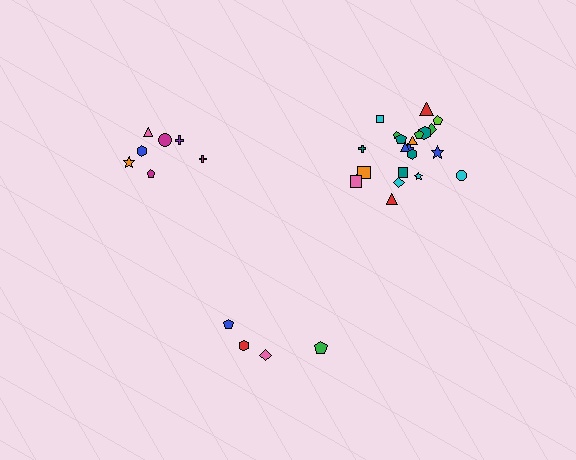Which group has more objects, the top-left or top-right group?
The top-right group.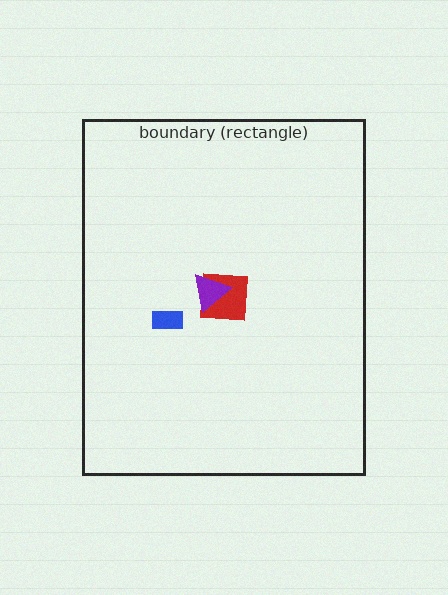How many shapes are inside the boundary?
3 inside, 0 outside.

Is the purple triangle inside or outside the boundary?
Inside.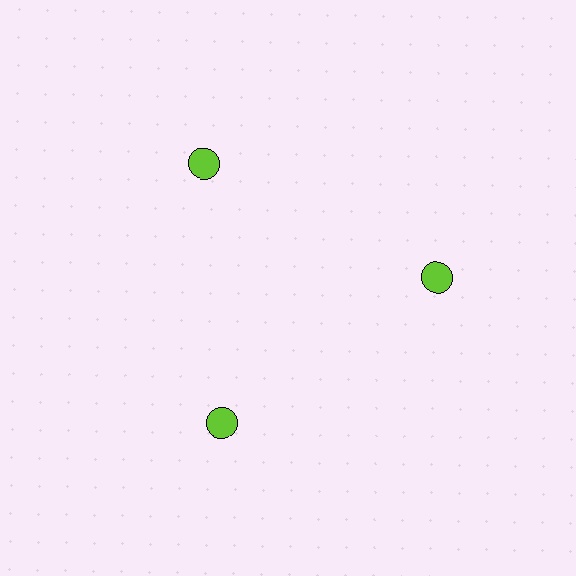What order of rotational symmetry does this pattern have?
This pattern has 3-fold rotational symmetry.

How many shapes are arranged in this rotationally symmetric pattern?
There are 3 shapes, arranged in 3 groups of 1.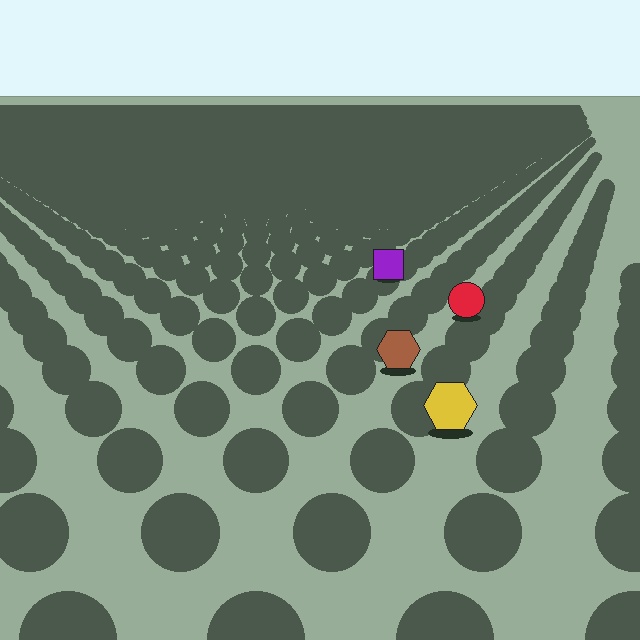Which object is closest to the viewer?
The yellow hexagon is closest. The texture marks near it are larger and more spread out.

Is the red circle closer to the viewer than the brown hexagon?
No. The brown hexagon is closer — you can tell from the texture gradient: the ground texture is coarser near it.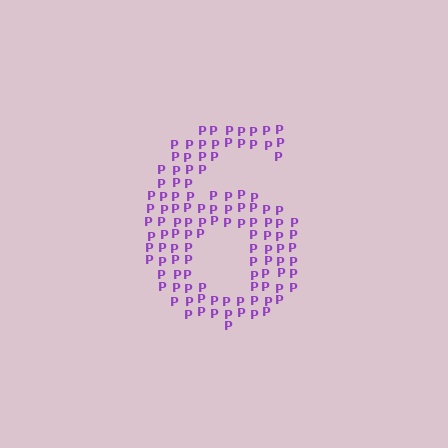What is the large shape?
The large shape is the digit 6.